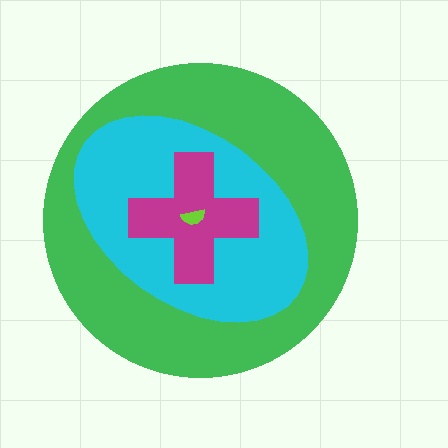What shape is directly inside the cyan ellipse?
The magenta cross.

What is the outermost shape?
The green circle.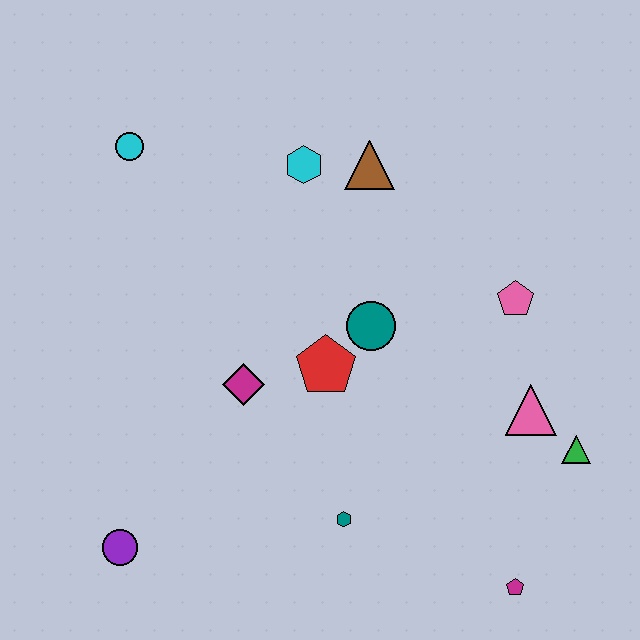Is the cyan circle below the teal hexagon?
No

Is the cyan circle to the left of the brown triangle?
Yes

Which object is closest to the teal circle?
The red pentagon is closest to the teal circle.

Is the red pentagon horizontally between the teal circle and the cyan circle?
Yes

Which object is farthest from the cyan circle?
The magenta pentagon is farthest from the cyan circle.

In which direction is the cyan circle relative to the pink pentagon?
The cyan circle is to the left of the pink pentagon.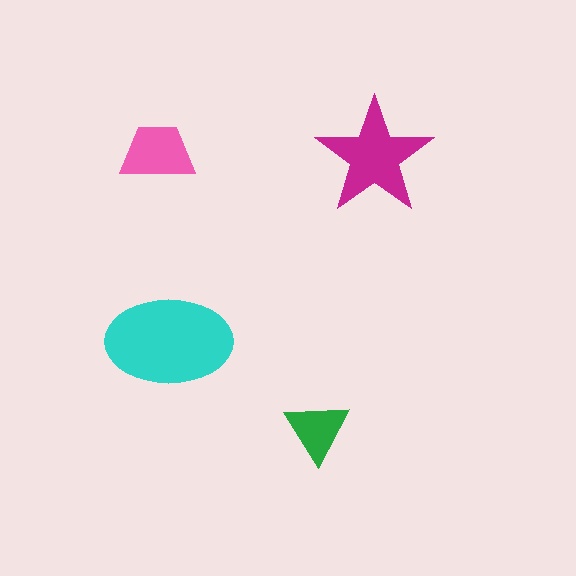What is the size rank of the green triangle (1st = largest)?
4th.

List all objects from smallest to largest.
The green triangle, the pink trapezoid, the magenta star, the cyan ellipse.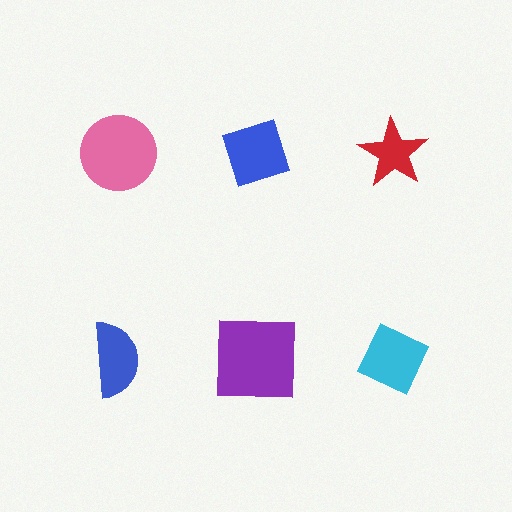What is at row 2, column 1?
A blue semicircle.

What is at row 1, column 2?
A blue diamond.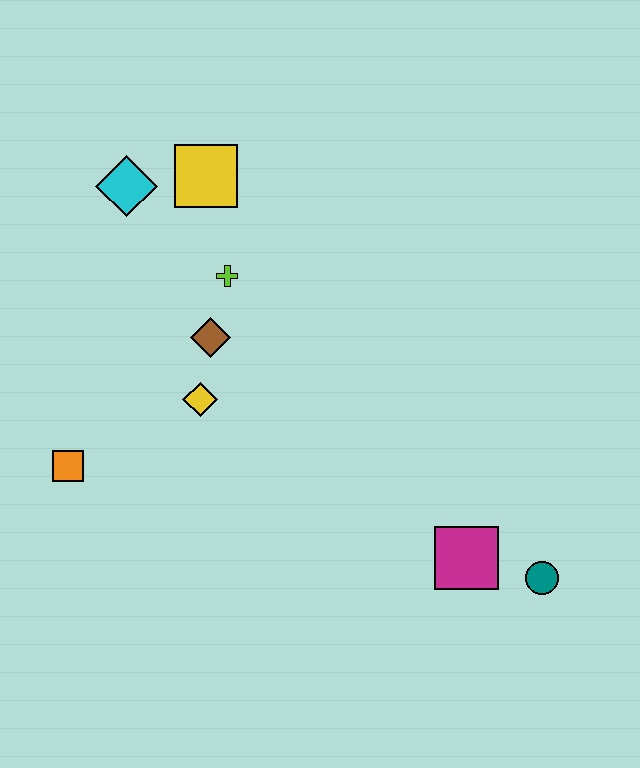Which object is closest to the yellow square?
The cyan diamond is closest to the yellow square.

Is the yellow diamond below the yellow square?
Yes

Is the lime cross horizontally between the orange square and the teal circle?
Yes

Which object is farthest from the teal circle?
The cyan diamond is farthest from the teal circle.